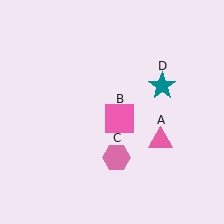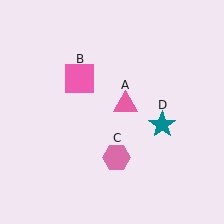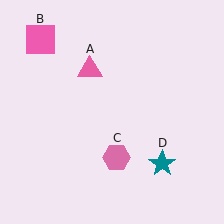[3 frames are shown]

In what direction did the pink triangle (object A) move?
The pink triangle (object A) moved up and to the left.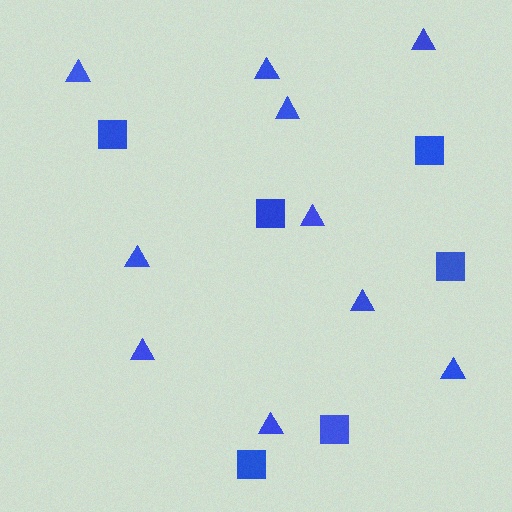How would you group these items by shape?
There are 2 groups: one group of triangles (10) and one group of squares (6).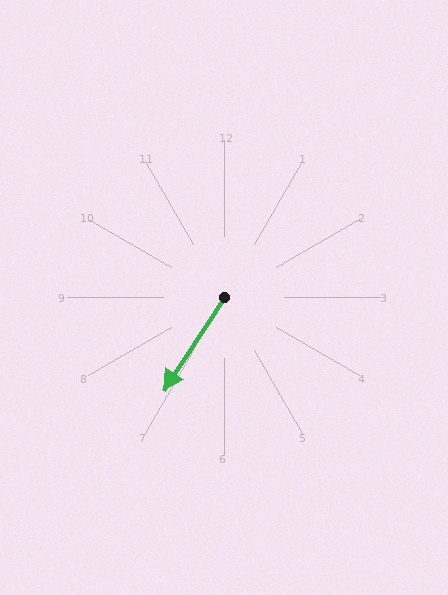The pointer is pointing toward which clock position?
Roughly 7 o'clock.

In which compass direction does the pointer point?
Southwest.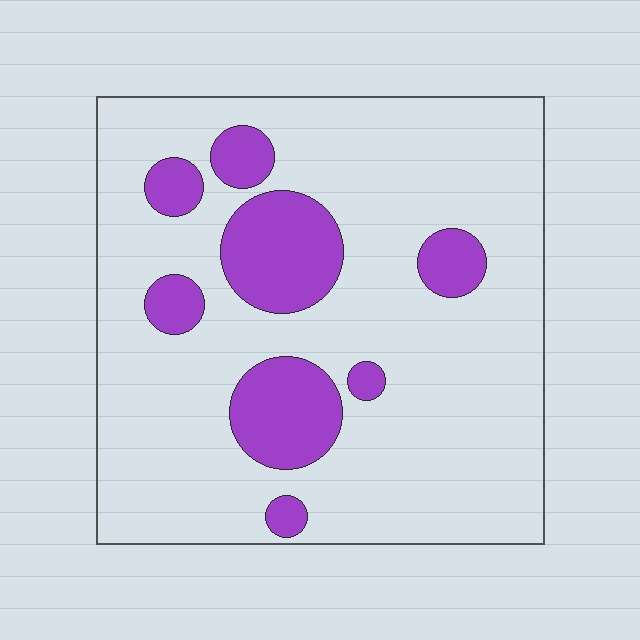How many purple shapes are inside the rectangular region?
8.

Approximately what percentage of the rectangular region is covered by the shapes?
Approximately 20%.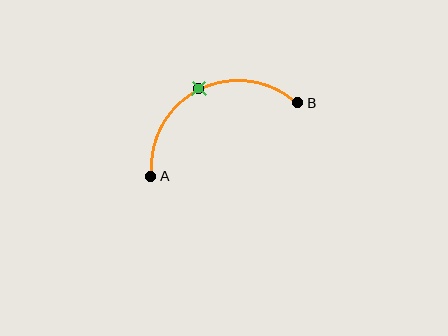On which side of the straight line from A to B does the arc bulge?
The arc bulges above the straight line connecting A and B.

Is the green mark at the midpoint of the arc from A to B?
Yes. The green mark lies on the arc at equal arc-length from both A and B — it is the arc midpoint.